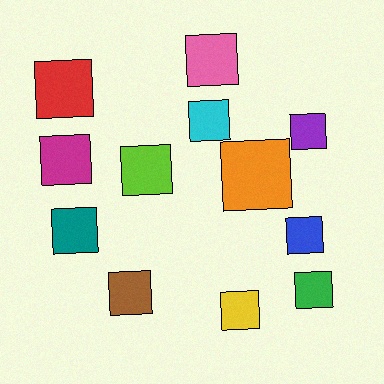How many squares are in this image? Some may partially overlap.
There are 12 squares.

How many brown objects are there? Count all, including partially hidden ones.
There is 1 brown object.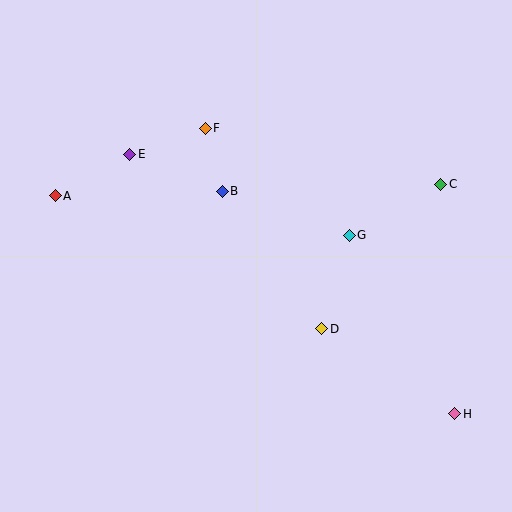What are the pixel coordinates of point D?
Point D is at (322, 329).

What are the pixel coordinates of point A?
Point A is at (55, 196).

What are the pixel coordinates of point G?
Point G is at (349, 235).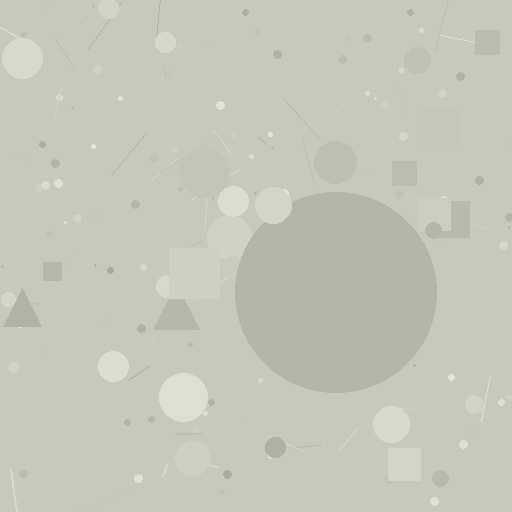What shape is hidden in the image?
A circle is hidden in the image.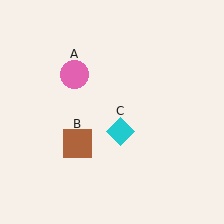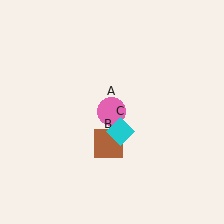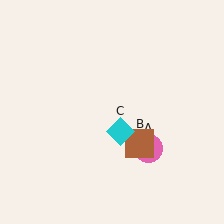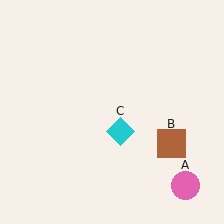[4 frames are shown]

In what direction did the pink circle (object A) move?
The pink circle (object A) moved down and to the right.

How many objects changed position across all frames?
2 objects changed position: pink circle (object A), brown square (object B).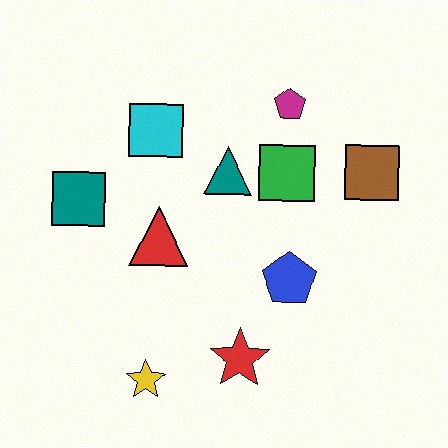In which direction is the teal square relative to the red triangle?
The teal square is to the left of the red triangle.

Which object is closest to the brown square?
The green square is closest to the brown square.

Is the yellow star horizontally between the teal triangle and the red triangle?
No